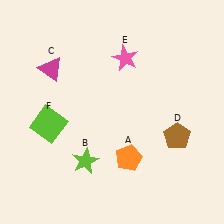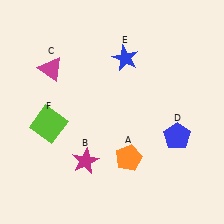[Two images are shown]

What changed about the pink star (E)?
In Image 1, E is pink. In Image 2, it changed to blue.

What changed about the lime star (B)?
In Image 1, B is lime. In Image 2, it changed to magenta.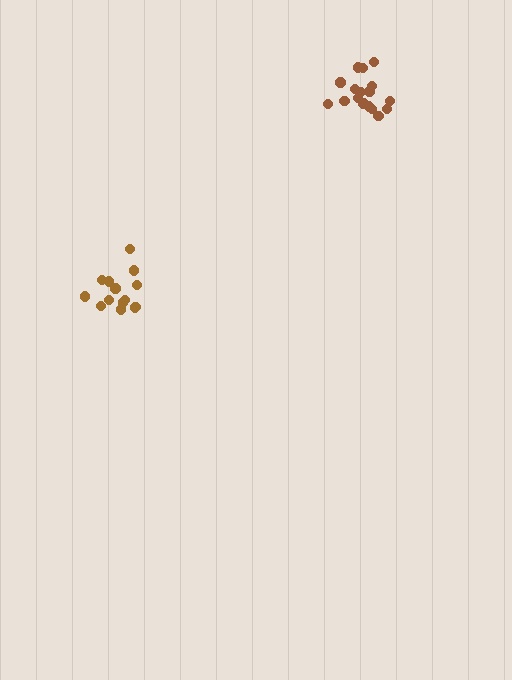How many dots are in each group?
Group 1: 14 dots, Group 2: 17 dots (31 total).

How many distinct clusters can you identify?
There are 2 distinct clusters.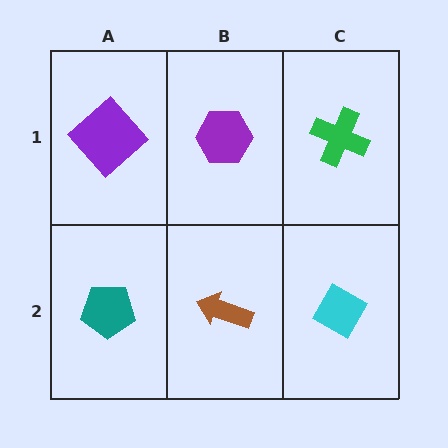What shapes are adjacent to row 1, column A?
A teal pentagon (row 2, column A), a purple hexagon (row 1, column B).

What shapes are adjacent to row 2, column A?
A purple diamond (row 1, column A), a brown arrow (row 2, column B).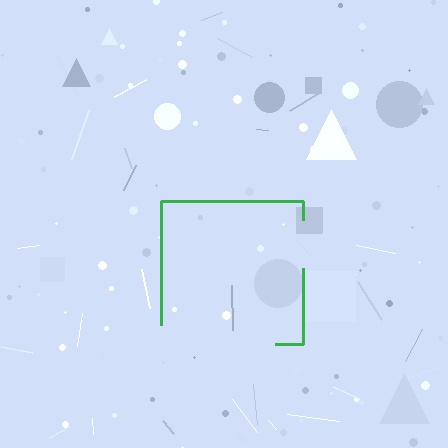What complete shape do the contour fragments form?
The contour fragments form a square.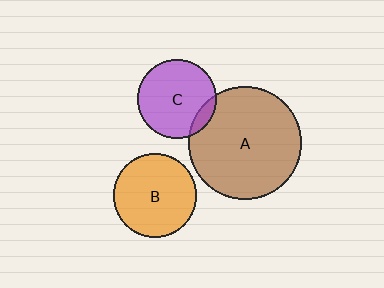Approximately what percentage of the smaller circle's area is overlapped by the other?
Approximately 10%.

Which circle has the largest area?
Circle A (brown).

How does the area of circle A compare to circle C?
Approximately 2.0 times.